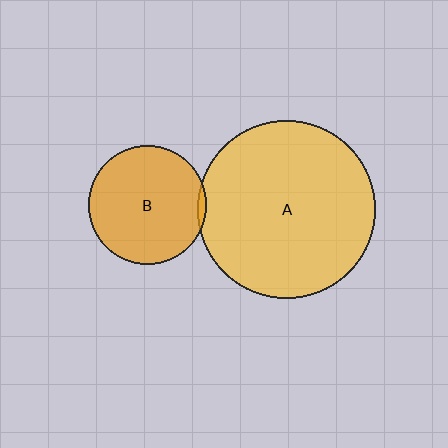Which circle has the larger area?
Circle A (yellow).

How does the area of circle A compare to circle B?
Approximately 2.2 times.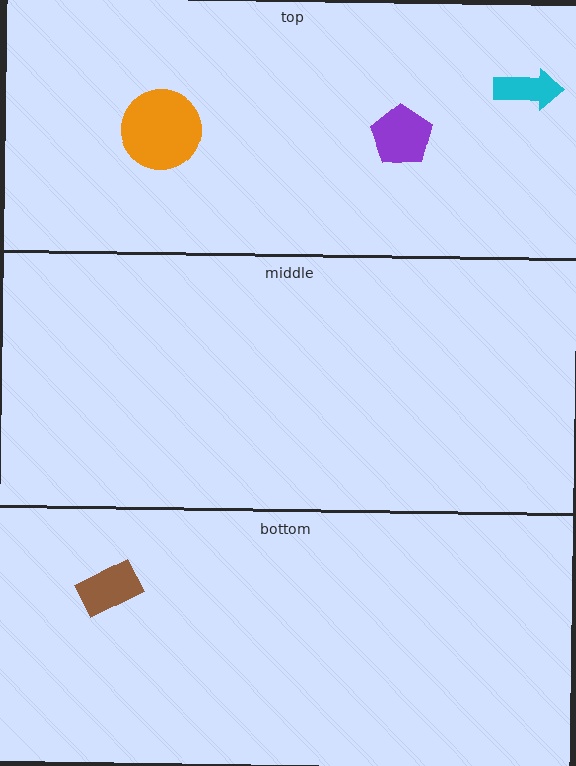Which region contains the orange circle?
The top region.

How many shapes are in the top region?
3.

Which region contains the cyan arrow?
The top region.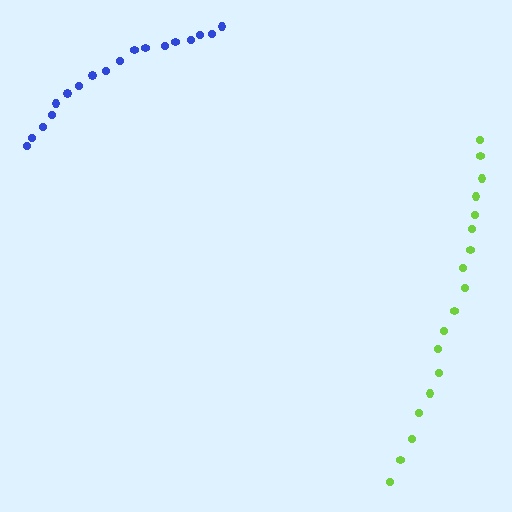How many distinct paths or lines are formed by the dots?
There are 2 distinct paths.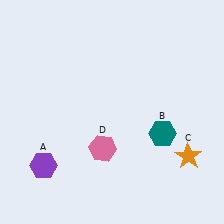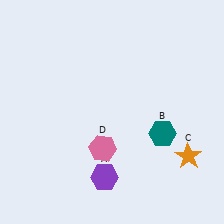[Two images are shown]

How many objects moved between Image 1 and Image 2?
1 object moved between the two images.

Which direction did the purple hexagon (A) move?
The purple hexagon (A) moved right.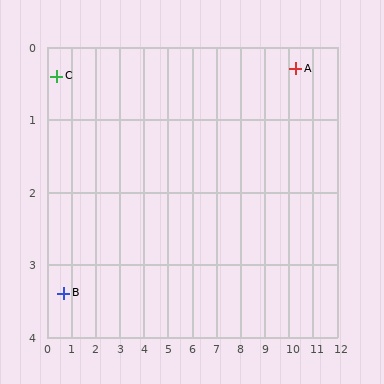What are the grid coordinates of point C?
Point C is at approximately (0.4, 0.4).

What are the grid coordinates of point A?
Point A is at approximately (10.3, 0.3).